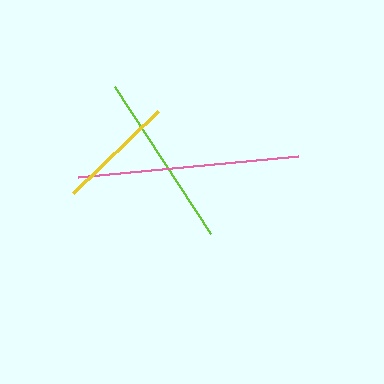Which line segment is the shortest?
The yellow line is the shortest at approximately 118 pixels.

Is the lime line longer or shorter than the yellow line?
The lime line is longer than the yellow line.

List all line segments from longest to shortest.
From longest to shortest: pink, lime, yellow.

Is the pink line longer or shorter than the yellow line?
The pink line is longer than the yellow line.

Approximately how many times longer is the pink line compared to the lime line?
The pink line is approximately 1.3 times the length of the lime line.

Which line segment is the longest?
The pink line is the longest at approximately 221 pixels.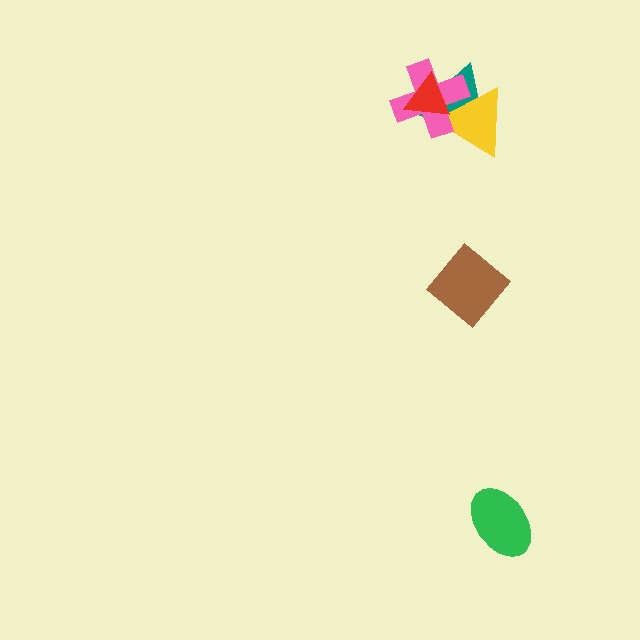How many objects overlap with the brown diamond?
0 objects overlap with the brown diamond.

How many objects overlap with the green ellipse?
0 objects overlap with the green ellipse.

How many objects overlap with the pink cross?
3 objects overlap with the pink cross.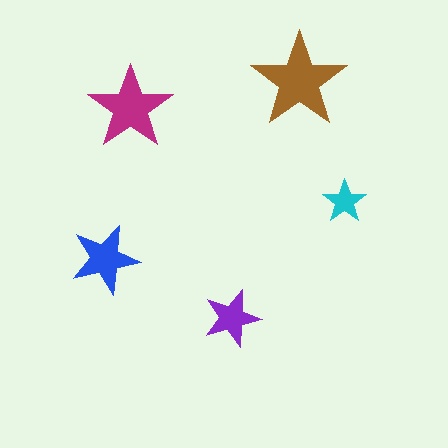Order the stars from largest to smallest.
the brown one, the magenta one, the blue one, the purple one, the cyan one.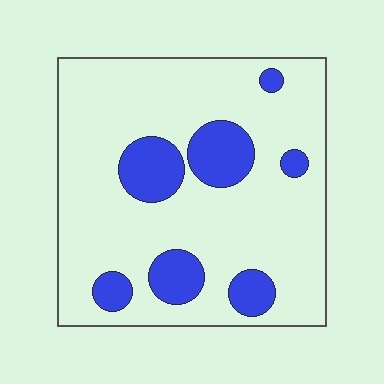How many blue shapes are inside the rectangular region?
7.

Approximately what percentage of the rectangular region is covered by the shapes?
Approximately 20%.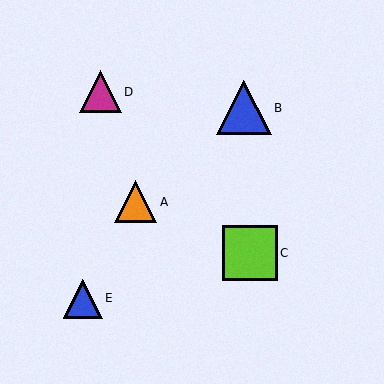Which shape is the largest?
The blue triangle (labeled B) is the largest.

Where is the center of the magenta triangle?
The center of the magenta triangle is at (101, 92).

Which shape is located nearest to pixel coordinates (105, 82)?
The magenta triangle (labeled D) at (101, 92) is nearest to that location.